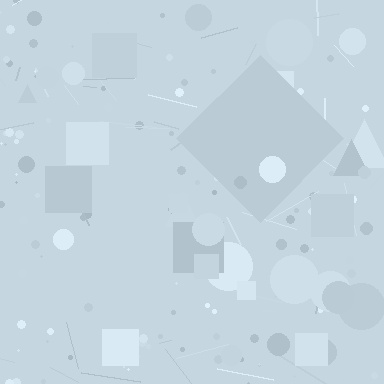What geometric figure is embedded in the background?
A diamond is embedded in the background.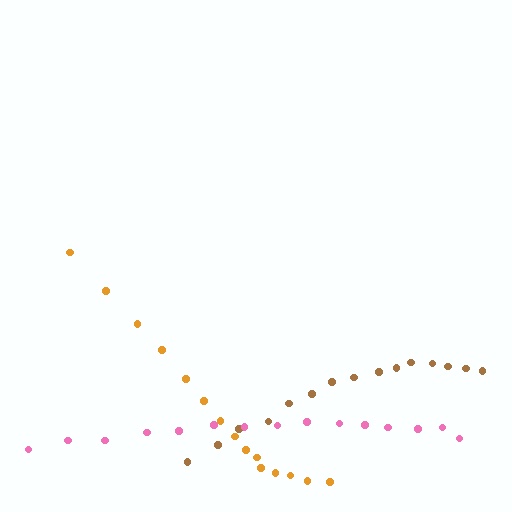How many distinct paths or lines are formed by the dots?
There are 3 distinct paths.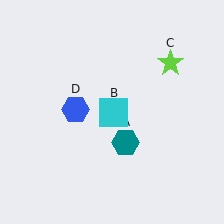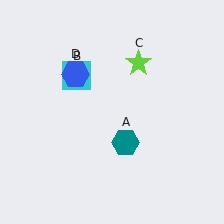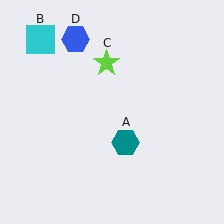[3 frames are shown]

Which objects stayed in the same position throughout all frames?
Teal hexagon (object A) remained stationary.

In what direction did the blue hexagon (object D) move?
The blue hexagon (object D) moved up.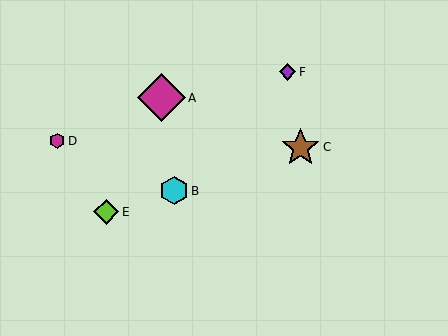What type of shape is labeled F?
Shape F is a purple diamond.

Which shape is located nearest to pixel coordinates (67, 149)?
The magenta hexagon (labeled D) at (57, 141) is nearest to that location.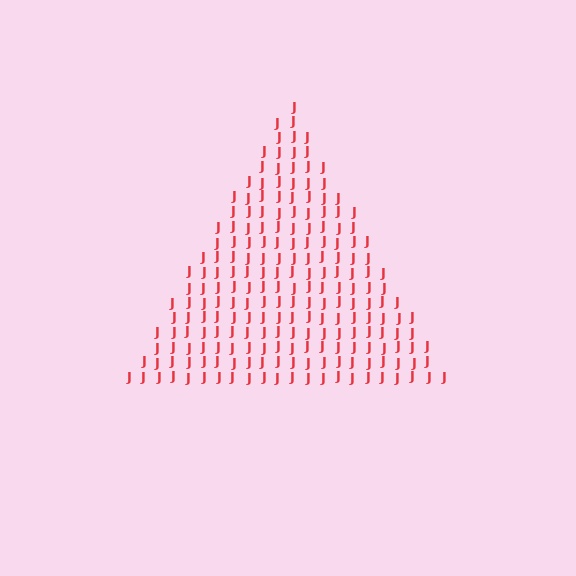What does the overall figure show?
The overall figure shows a triangle.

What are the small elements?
The small elements are letter J's.